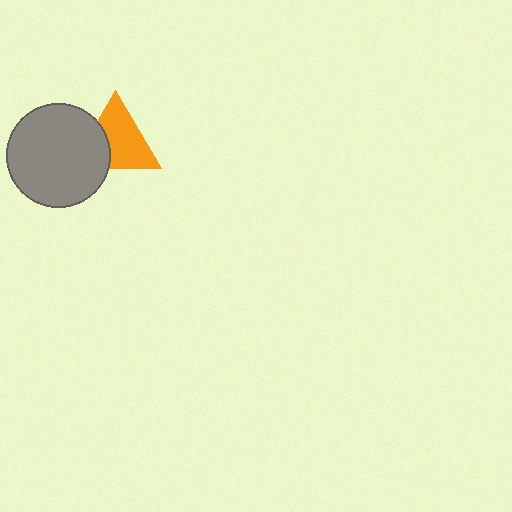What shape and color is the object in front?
The object in front is a gray circle.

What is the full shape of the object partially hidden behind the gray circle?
The partially hidden object is an orange triangle.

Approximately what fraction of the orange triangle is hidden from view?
Roughly 32% of the orange triangle is hidden behind the gray circle.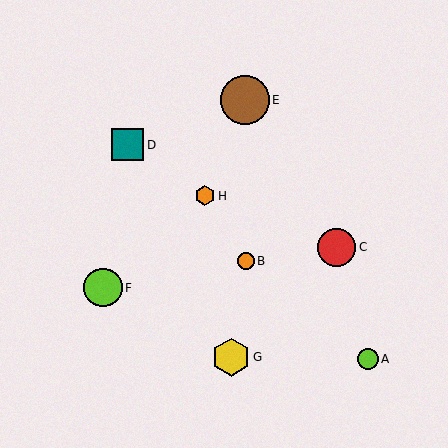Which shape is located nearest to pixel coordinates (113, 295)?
The lime circle (labeled F) at (103, 288) is nearest to that location.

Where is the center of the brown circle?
The center of the brown circle is at (245, 100).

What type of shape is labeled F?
Shape F is a lime circle.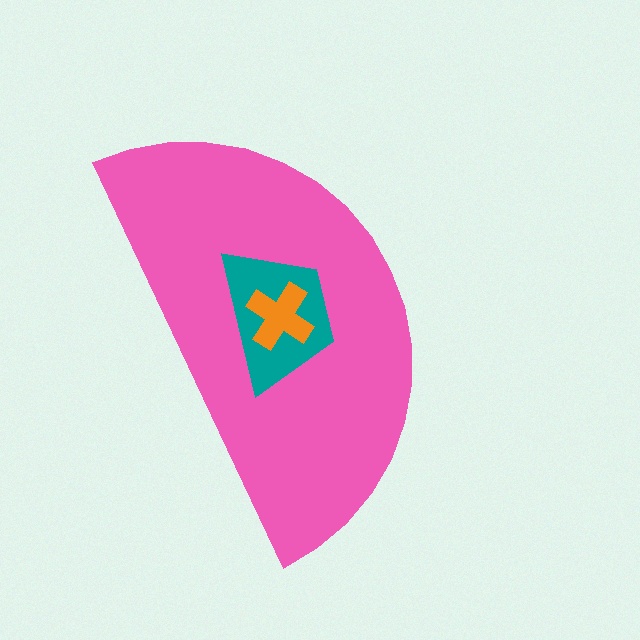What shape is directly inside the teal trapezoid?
The orange cross.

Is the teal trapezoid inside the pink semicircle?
Yes.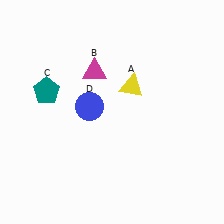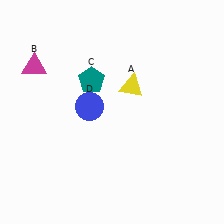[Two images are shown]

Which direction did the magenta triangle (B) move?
The magenta triangle (B) moved left.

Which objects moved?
The objects that moved are: the magenta triangle (B), the teal pentagon (C).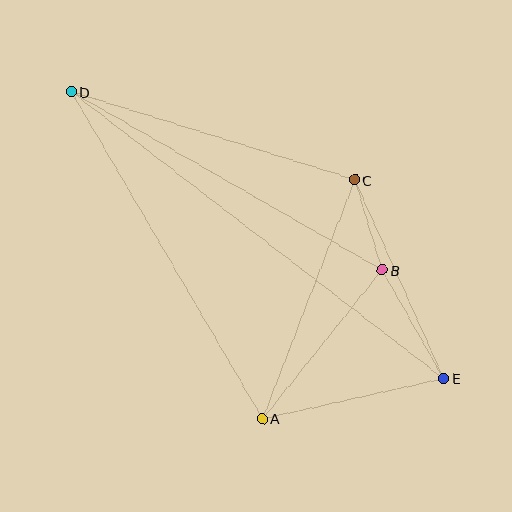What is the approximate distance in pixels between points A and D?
The distance between A and D is approximately 379 pixels.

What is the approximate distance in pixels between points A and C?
The distance between A and C is approximately 256 pixels.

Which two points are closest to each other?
Points B and C are closest to each other.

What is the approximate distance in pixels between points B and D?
The distance between B and D is approximately 359 pixels.